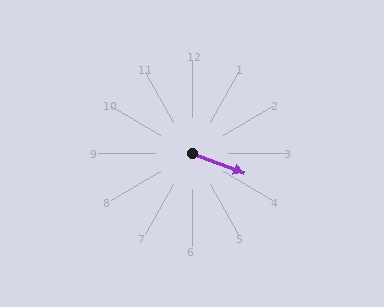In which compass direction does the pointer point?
East.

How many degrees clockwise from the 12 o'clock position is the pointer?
Approximately 110 degrees.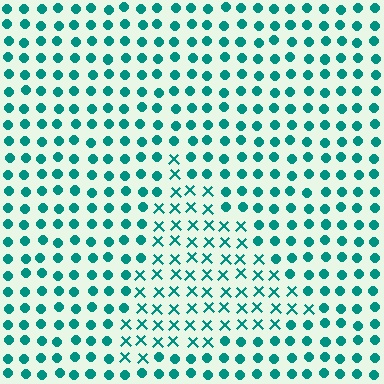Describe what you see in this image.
The image is filled with small teal elements arranged in a uniform grid. A triangle-shaped region contains X marks, while the surrounding area contains circles. The boundary is defined purely by the change in element shape.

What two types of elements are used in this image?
The image uses X marks inside the triangle region and circles outside it.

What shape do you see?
I see a triangle.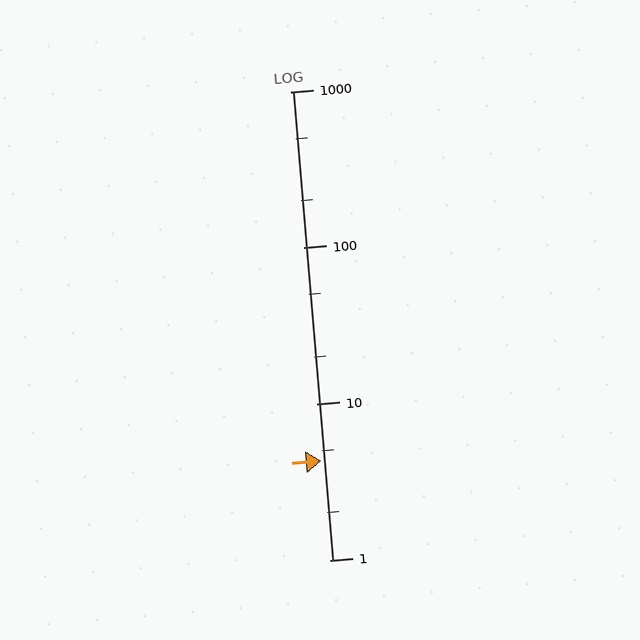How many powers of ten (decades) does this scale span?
The scale spans 3 decades, from 1 to 1000.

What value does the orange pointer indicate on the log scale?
The pointer indicates approximately 4.3.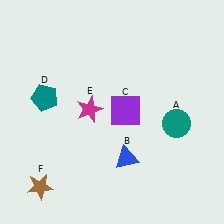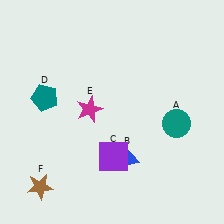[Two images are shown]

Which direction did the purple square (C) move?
The purple square (C) moved down.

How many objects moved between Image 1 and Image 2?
1 object moved between the two images.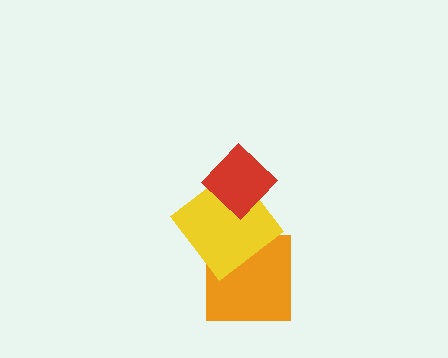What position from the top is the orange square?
The orange square is 3rd from the top.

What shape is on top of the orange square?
The yellow diamond is on top of the orange square.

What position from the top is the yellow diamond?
The yellow diamond is 2nd from the top.